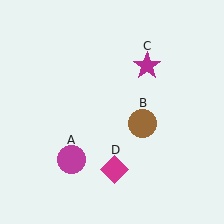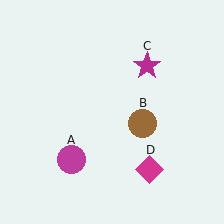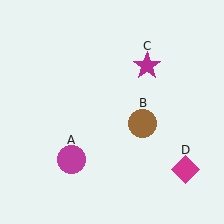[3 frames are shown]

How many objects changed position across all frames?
1 object changed position: magenta diamond (object D).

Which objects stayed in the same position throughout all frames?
Magenta circle (object A) and brown circle (object B) and magenta star (object C) remained stationary.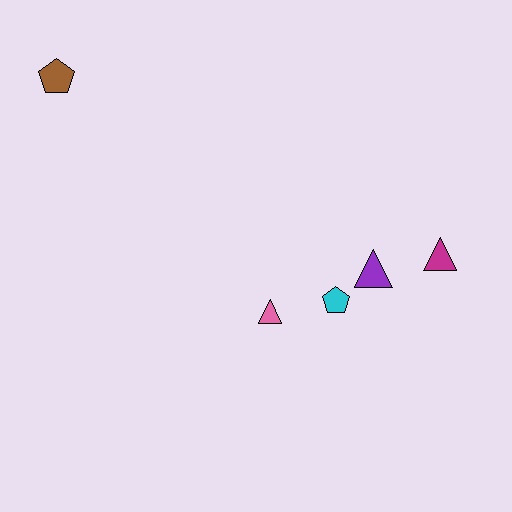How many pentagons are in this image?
There are 2 pentagons.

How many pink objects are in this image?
There is 1 pink object.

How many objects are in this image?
There are 5 objects.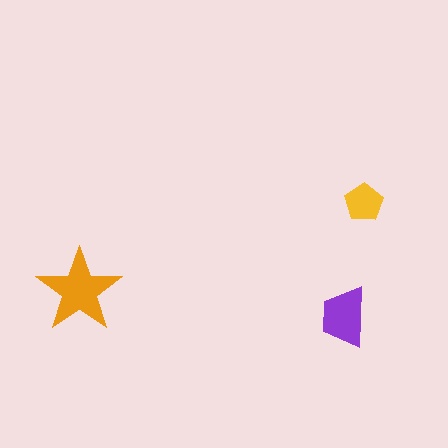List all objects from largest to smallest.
The orange star, the purple trapezoid, the yellow pentagon.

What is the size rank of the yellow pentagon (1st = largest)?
3rd.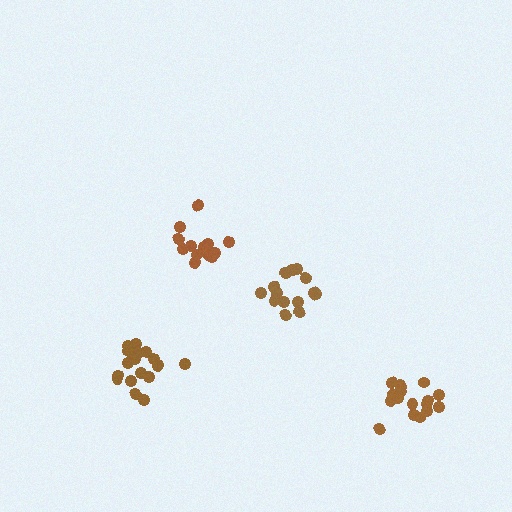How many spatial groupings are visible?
There are 4 spatial groupings.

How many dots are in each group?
Group 1: 15 dots, Group 2: 14 dots, Group 3: 17 dots, Group 4: 17 dots (63 total).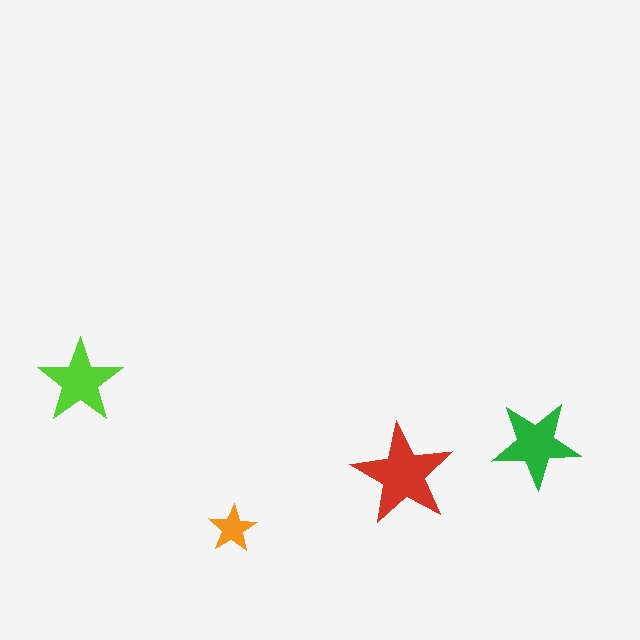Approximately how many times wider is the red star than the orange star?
About 2 times wider.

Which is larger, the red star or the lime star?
The red one.